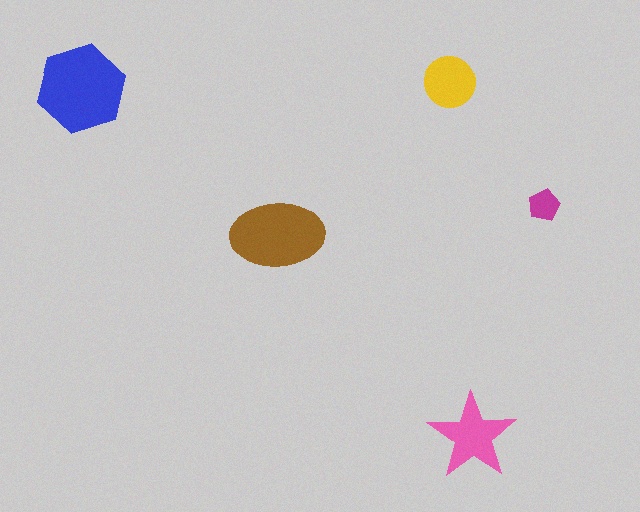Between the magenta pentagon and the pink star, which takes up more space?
The pink star.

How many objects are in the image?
There are 5 objects in the image.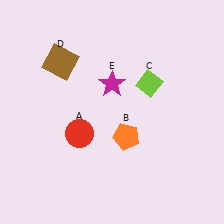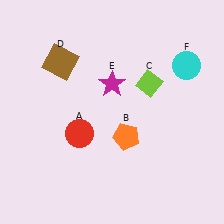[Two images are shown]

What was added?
A cyan circle (F) was added in Image 2.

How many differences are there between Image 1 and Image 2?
There is 1 difference between the two images.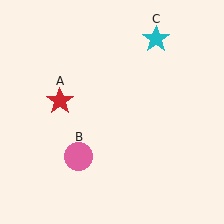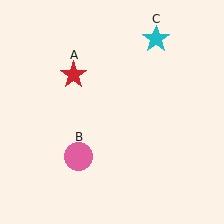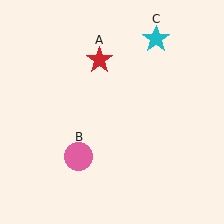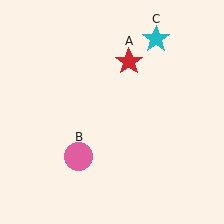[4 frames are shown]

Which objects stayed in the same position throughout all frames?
Pink circle (object B) and cyan star (object C) remained stationary.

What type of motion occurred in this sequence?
The red star (object A) rotated clockwise around the center of the scene.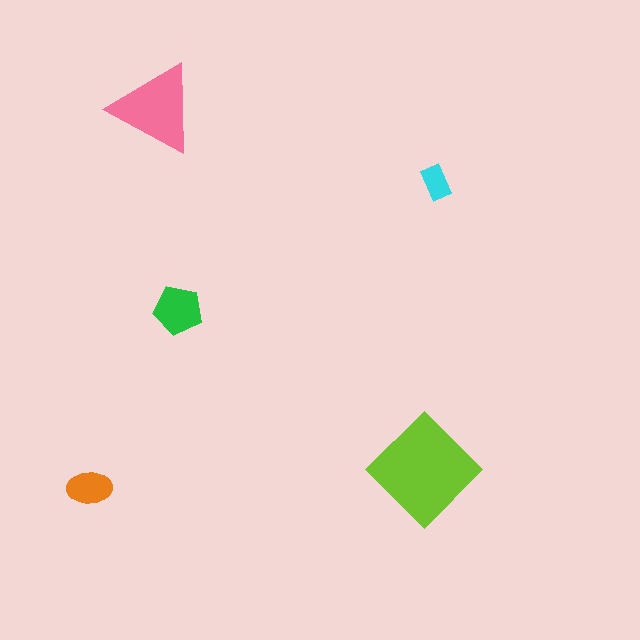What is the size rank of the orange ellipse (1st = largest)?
4th.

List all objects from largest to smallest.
The lime diamond, the pink triangle, the green pentagon, the orange ellipse, the cyan rectangle.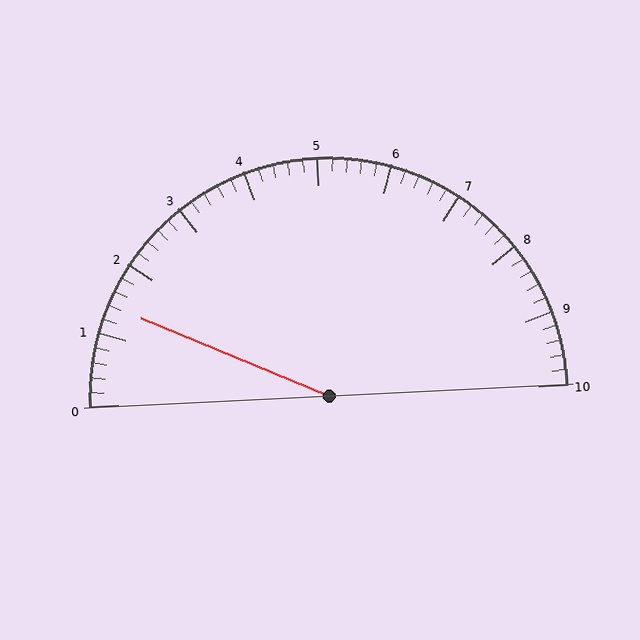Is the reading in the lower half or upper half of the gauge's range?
The reading is in the lower half of the range (0 to 10).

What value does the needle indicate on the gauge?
The needle indicates approximately 1.4.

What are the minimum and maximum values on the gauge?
The gauge ranges from 0 to 10.